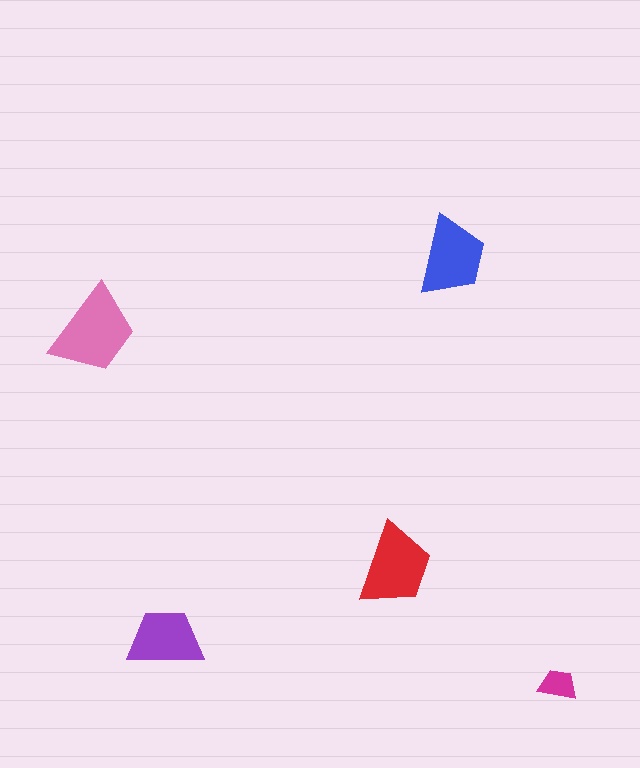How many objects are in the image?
There are 5 objects in the image.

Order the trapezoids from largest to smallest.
the pink one, the red one, the blue one, the purple one, the magenta one.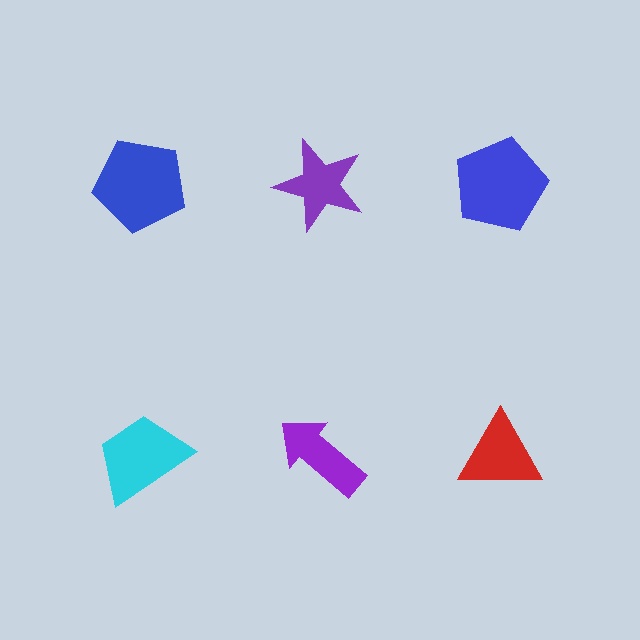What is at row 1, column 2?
A purple star.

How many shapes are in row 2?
3 shapes.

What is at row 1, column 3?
A blue pentagon.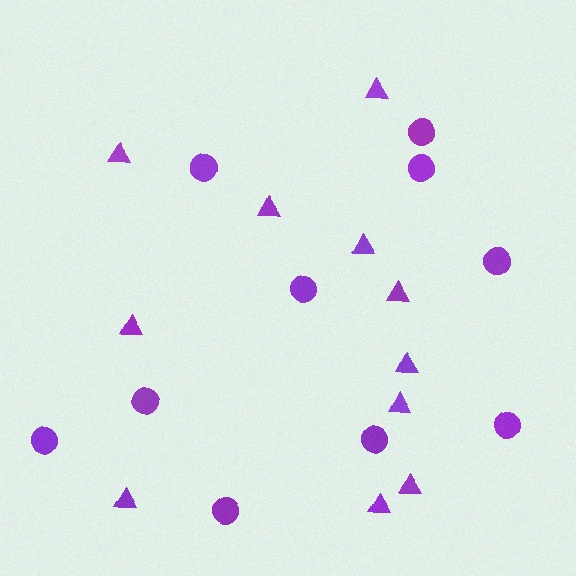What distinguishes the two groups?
There are 2 groups: one group of circles (10) and one group of triangles (11).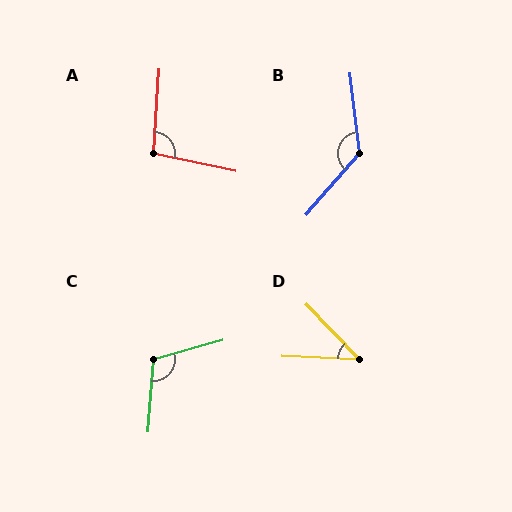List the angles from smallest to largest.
D (44°), A (98°), C (110°), B (132°).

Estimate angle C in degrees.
Approximately 110 degrees.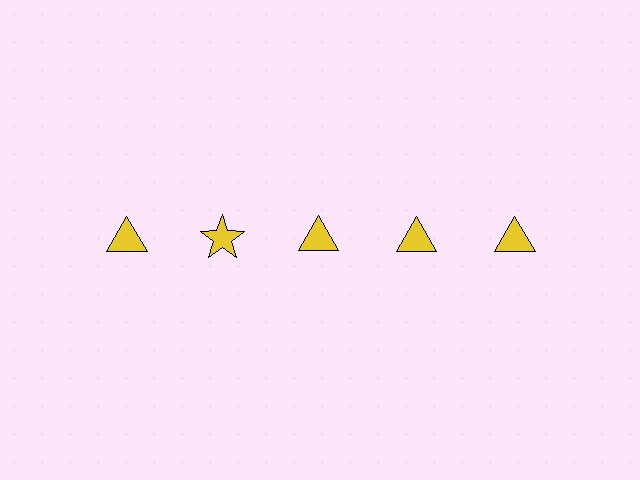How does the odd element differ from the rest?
It has a different shape: star instead of triangle.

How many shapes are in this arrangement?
There are 5 shapes arranged in a grid pattern.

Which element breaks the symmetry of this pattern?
The yellow star in the top row, second from left column breaks the symmetry. All other shapes are yellow triangles.